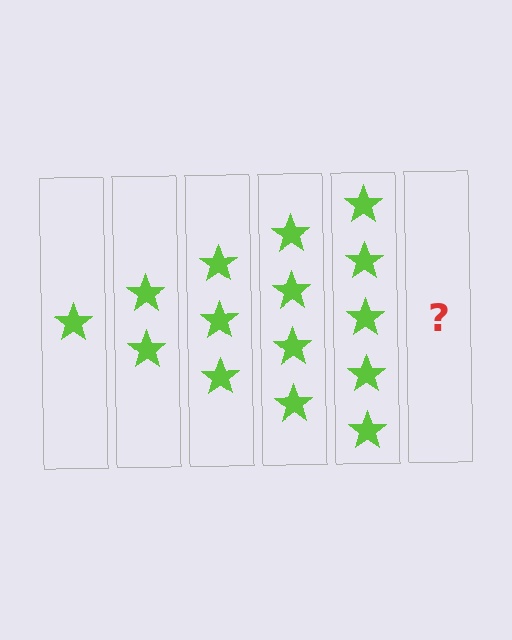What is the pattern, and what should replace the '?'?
The pattern is that each step adds one more star. The '?' should be 6 stars.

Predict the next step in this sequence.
The next step is 6 stars.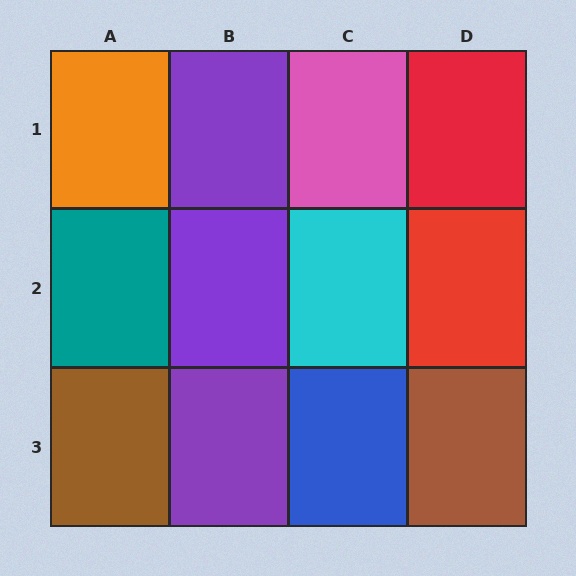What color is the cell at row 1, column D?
Red.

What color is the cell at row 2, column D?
Red.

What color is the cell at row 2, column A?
Teal.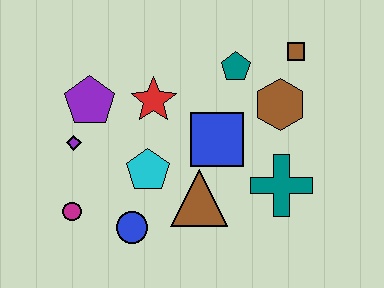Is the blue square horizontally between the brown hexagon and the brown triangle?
Yes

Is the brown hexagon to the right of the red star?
Yes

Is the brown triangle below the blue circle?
No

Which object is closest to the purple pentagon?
The purple diamond is closest to the purple pentagon.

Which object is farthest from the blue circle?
The brown square is farthest from the blue circle.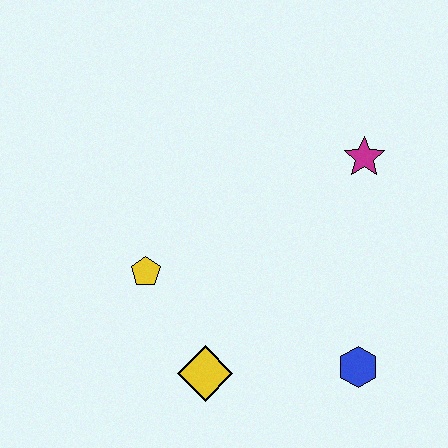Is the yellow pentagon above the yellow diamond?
Yes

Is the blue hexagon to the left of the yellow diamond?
No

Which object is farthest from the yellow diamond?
The magenta star is farthest from the yellow diamond.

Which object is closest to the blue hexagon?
The yellow diamond is closest to the blue hexagon.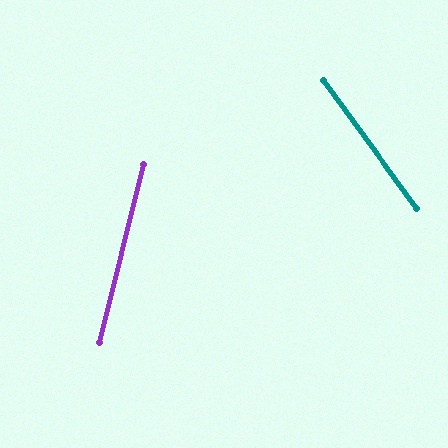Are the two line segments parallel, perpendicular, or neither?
Neither parallel nor perpendicular — they differ by about 50°.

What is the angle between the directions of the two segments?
Approximately 50 degrees.